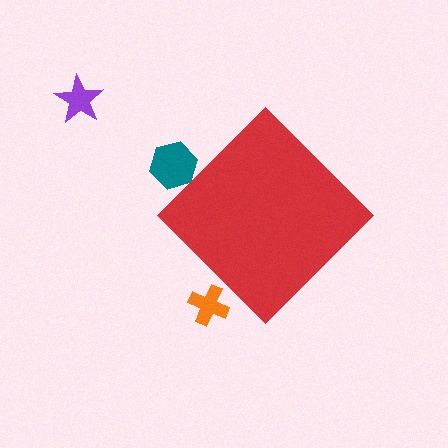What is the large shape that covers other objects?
A red diamond.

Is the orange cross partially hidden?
Yes, the orange cross is partially hidden behind the red diamond.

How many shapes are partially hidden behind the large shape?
2 shapes are partially hidden.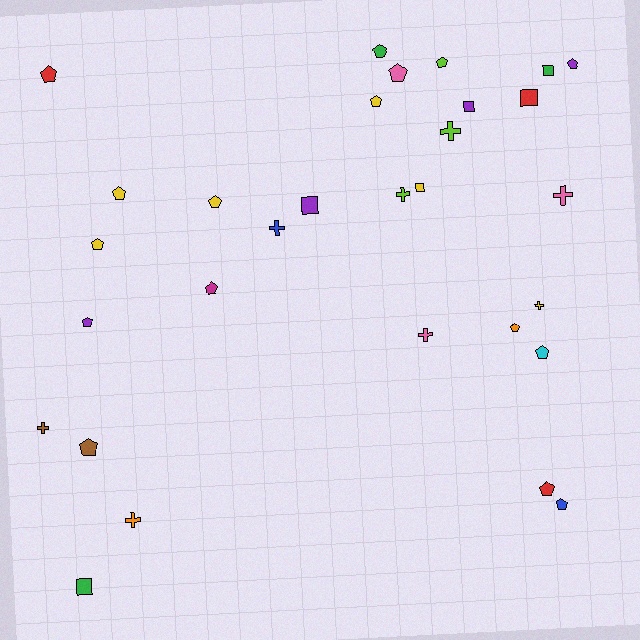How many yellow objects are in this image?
There are 6 yellow objects.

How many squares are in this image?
There are 6 squares.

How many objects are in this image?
There are 30 objects.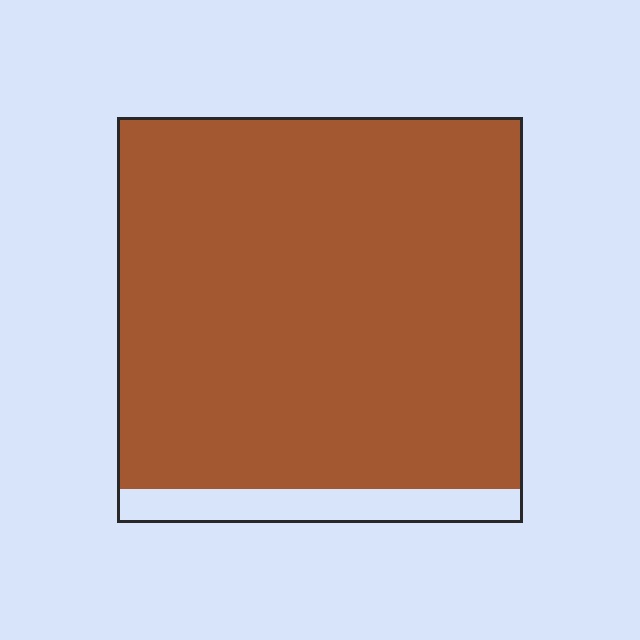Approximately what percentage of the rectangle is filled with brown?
Approximately 90%.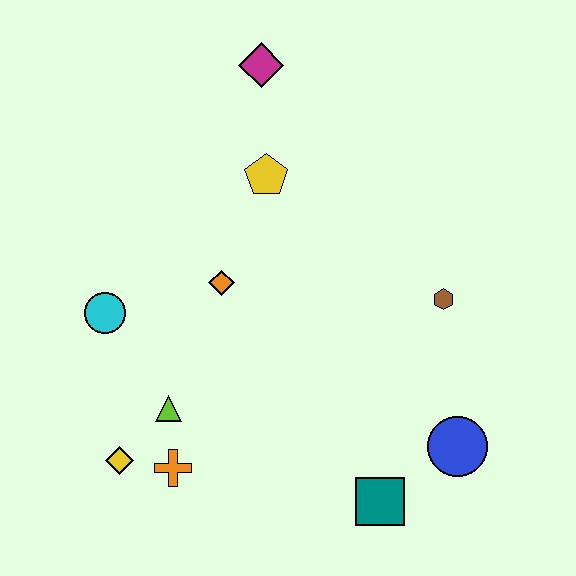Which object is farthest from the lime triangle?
The magenta diamond is farthest from the lime triangle.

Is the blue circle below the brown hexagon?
Yes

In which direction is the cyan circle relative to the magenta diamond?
The cyan circle is below the magenta diamond.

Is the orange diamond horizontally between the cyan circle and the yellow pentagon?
Yes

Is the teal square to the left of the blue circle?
Yes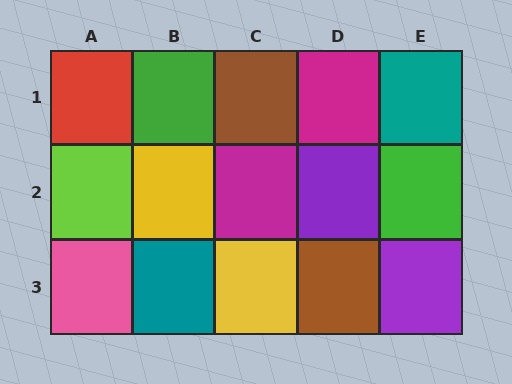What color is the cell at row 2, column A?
Lime.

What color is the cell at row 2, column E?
Green.